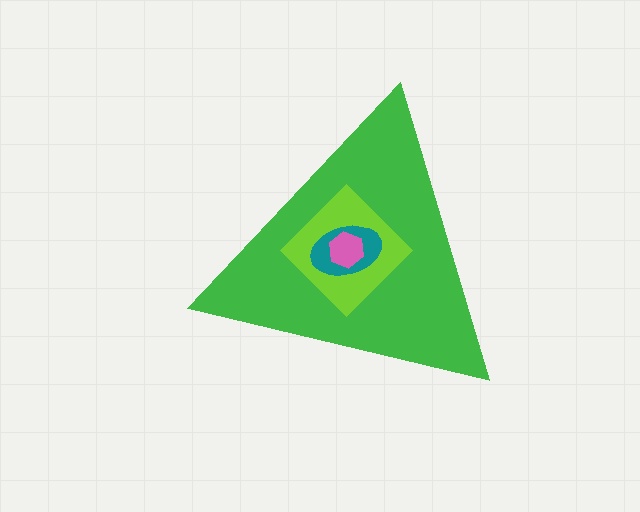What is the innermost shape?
The pink hexagon.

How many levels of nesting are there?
4.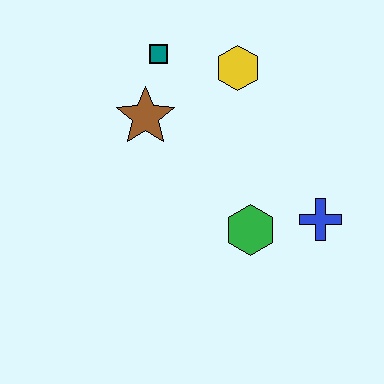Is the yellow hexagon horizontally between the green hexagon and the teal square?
Yes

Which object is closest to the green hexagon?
The blue cross is closest to the green hexagon.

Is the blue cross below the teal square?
Yes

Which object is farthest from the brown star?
The blue cross is farthest from the brown star.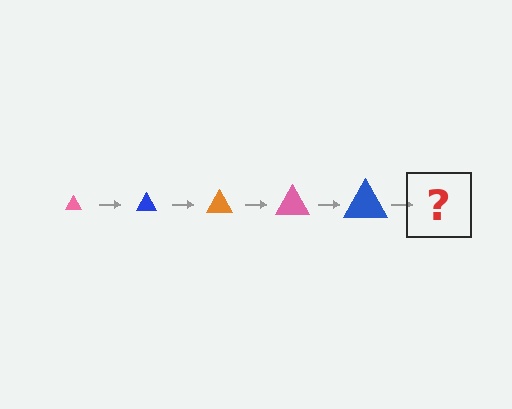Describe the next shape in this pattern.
It should be an orange triangle, larger than the previous one.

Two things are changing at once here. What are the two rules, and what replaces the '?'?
The two rules are that the triangle grows larger each step and the color cycles through pink, blue, and orange. The '?' should be an orange triangle, larger than the previous one.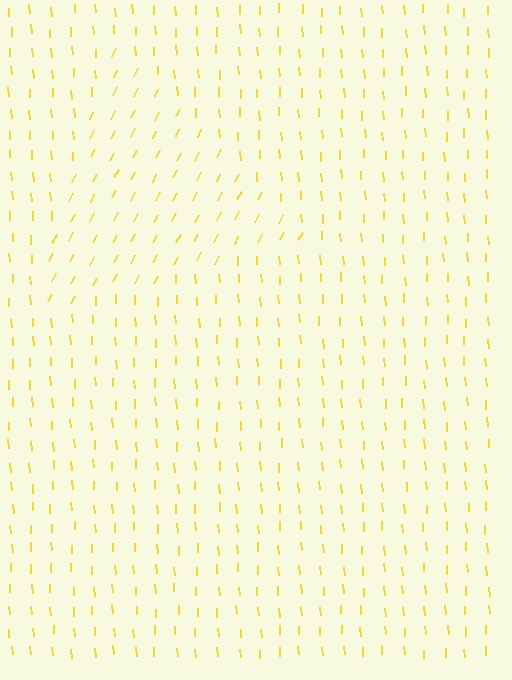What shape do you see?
I see a triangle.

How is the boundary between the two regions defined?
The boundary is defined purely by a change in line orientation (approximately 32 degrees difference). All lines are the same color and thickness.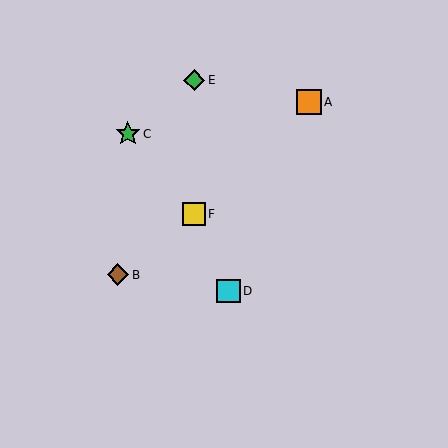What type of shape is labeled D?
Shape D is a cyan square.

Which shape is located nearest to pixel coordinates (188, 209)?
The yellow square (labeled F) at (194, 214) is nearest to that location.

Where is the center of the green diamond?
The center of the green diamond is at (194, 80).